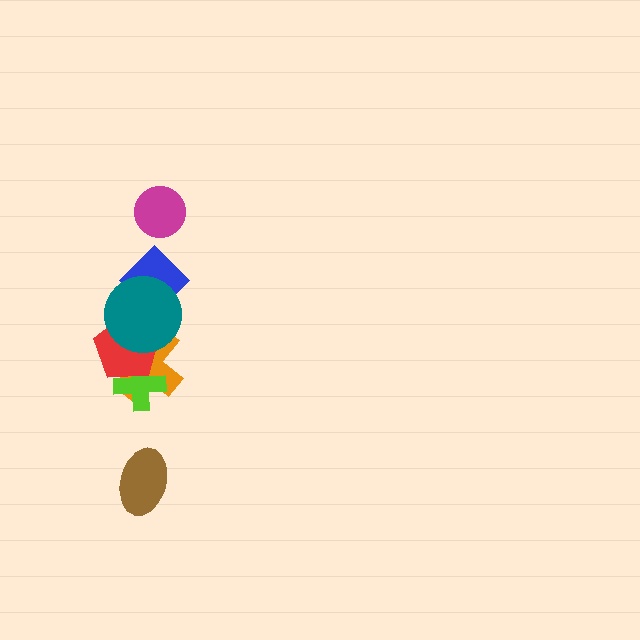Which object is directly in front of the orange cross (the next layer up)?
The lime cross is directly in front of the orange cross.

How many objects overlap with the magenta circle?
0 objects overlap with the magenta circle.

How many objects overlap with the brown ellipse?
0 objects overlap with the brown ellipse.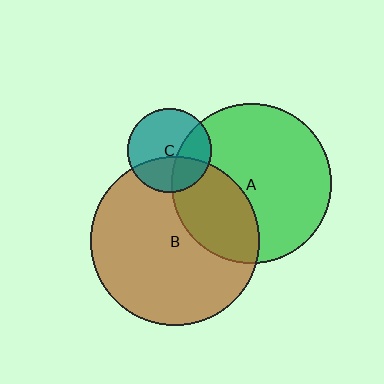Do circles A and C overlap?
Yes.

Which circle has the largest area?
Circle B (brown).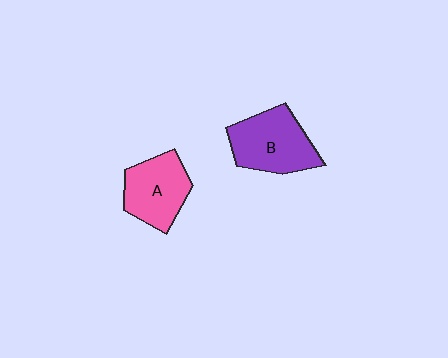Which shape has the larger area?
Shape B (purple).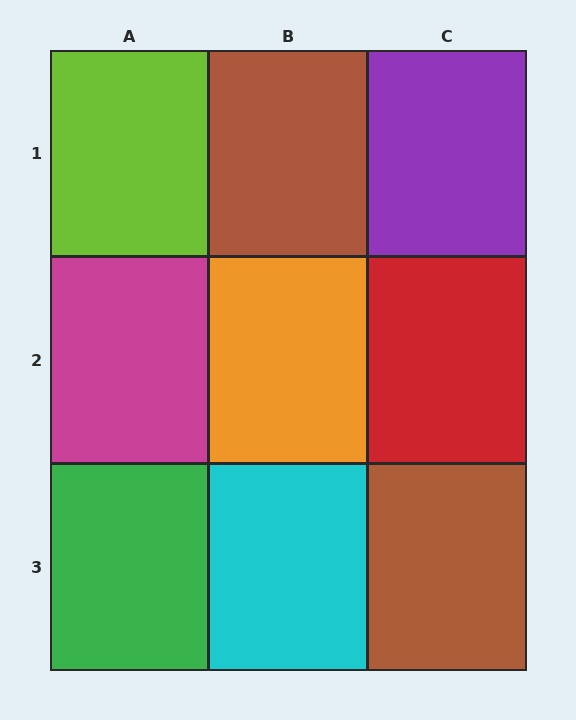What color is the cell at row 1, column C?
Purple.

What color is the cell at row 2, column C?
Red.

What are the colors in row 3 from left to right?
Green, cyan, brown.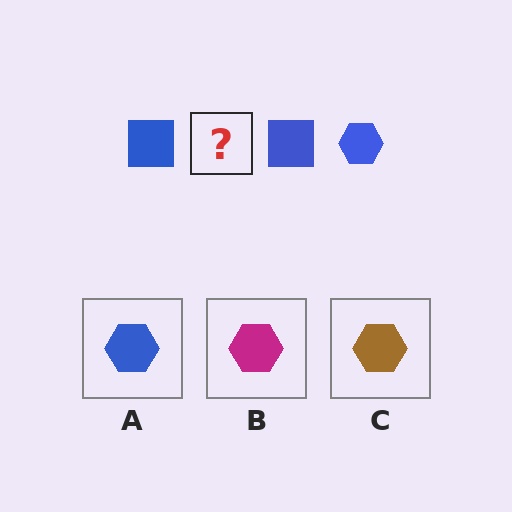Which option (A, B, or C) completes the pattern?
A.